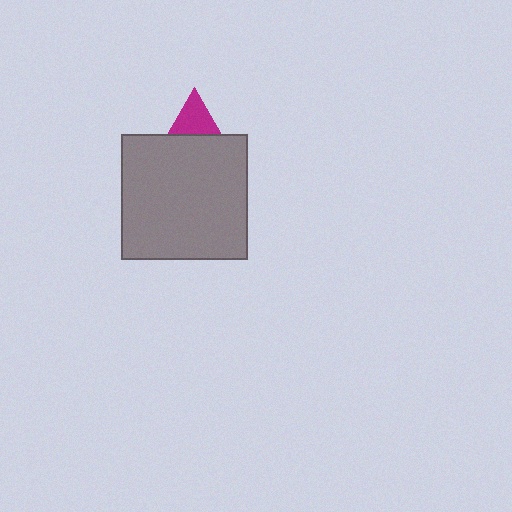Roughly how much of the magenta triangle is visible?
A small part of it is visible (roughly 37%).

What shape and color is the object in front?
The object in front is a gray square.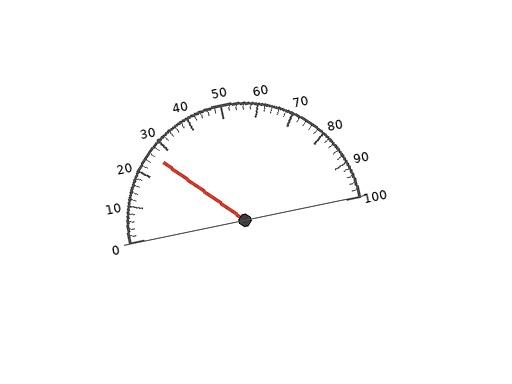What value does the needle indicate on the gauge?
The needle indicates approximately 26.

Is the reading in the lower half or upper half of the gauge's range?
The reading is in the lower half of the range (0 to 100).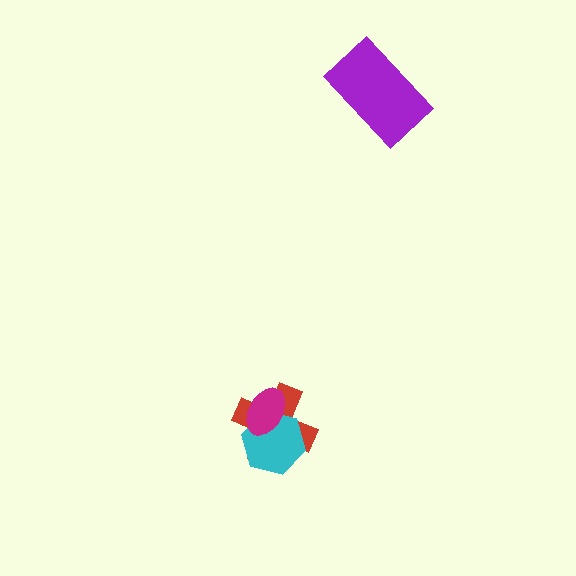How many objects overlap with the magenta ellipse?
2 objects overlap with the magenta ellipse.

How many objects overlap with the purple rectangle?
0 objects overlap with the purple rectangle.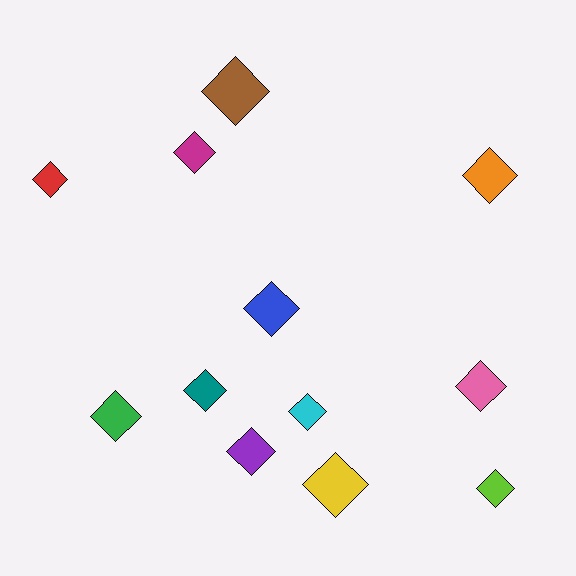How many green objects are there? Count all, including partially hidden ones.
There is 1 green object.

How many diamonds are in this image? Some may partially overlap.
There are 12 diamonds.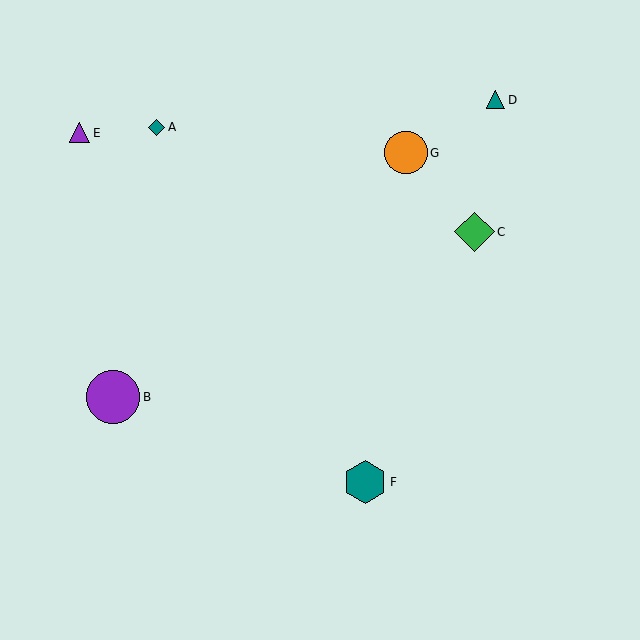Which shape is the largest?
The purple circle (labeled B) is the largest.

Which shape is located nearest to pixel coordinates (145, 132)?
The teal diamond (labeled A) at (157, 127) is nearest to that location.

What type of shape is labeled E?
Shape E is a purple triangle.